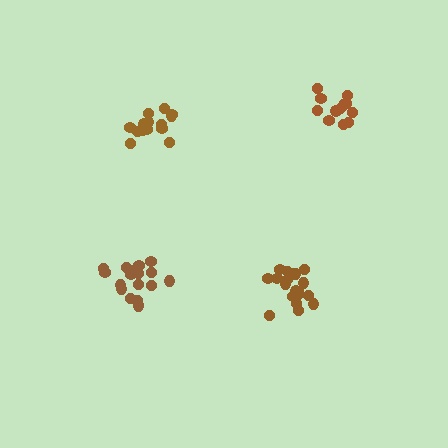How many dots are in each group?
Group 1: 14 dots, Group 2: 18 dots, Group 3: 13 dots, Group 4: 19 dots (64 total).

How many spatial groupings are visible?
There are 4 spatial groupings.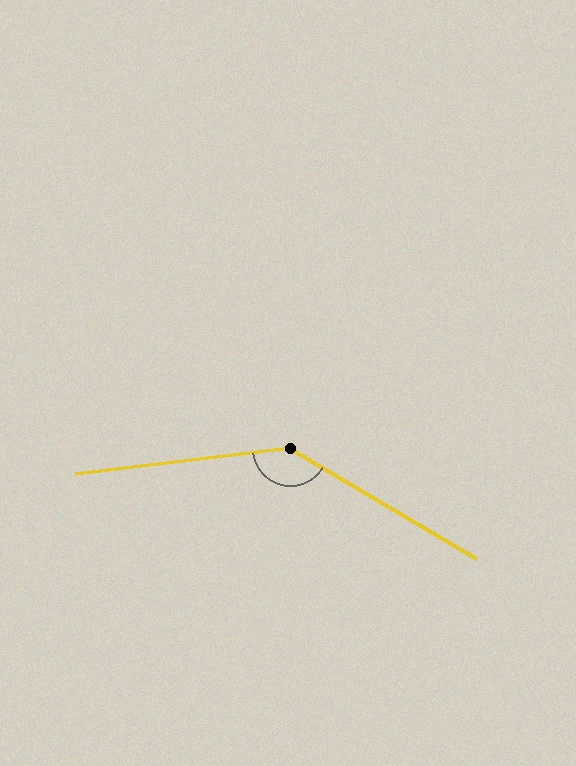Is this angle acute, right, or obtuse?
It is obtuse.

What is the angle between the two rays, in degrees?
Approximately 143 degrees.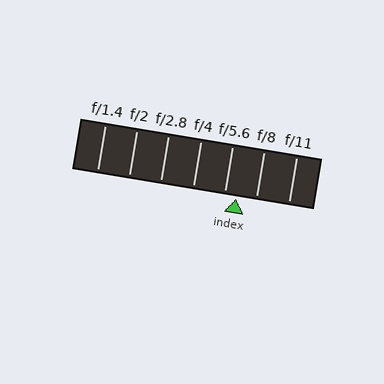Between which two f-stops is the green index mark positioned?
The index mark is between f/5.6 and f/8.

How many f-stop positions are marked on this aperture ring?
There are 7 f-stop positions marked.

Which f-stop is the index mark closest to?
The index mark is closest to f/5.6.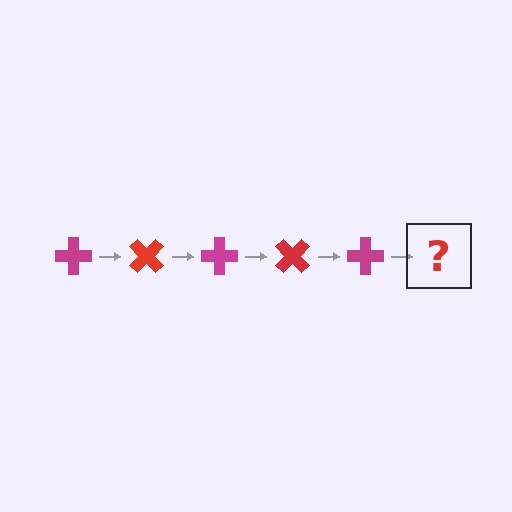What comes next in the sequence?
The next element should be a red cross, rotated 225 degrees from the start.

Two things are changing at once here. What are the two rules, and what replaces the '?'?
The two rules are that it rotates 45 degrees each step and the color cycles through magenta and red. The '?' should be a red cross, rotated 225 degrees from the start.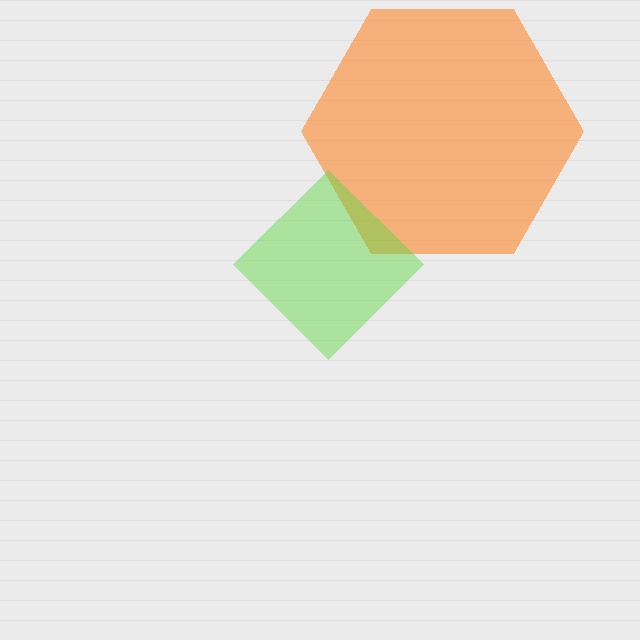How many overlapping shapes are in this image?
There are 2 overlapping shapes in the image.